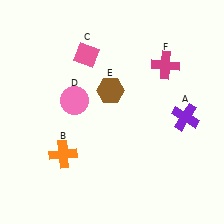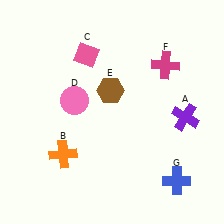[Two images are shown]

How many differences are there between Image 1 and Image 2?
There is 1 difference between the two images.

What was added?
A blue cross (G) was added in Image 2.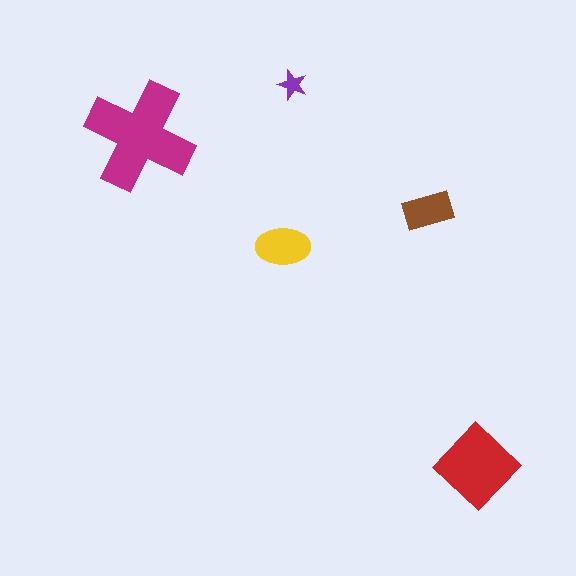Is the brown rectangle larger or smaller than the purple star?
Larger.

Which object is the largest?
The magenta cross.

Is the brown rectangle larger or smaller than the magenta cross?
Smaller.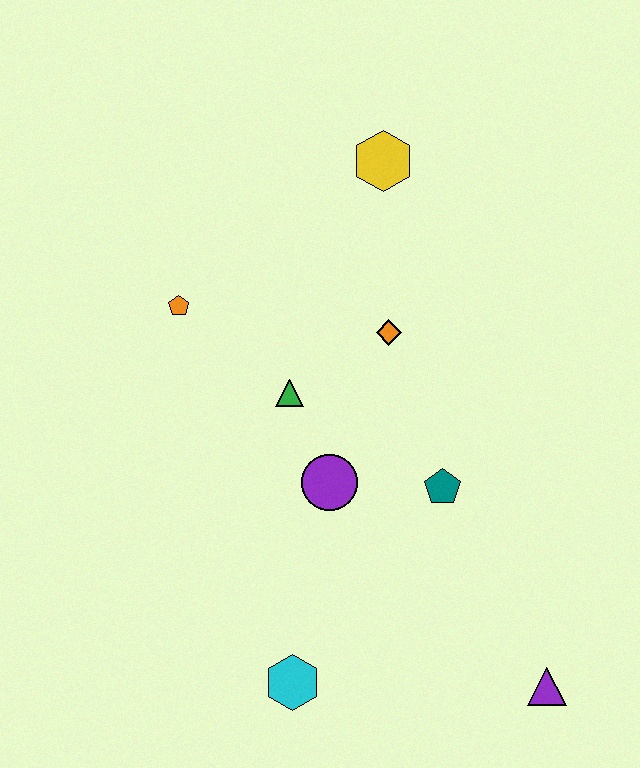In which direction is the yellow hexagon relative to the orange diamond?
The yellow hexagon is above the orange diamond.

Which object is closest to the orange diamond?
The green triangle is closest to the orange diamond.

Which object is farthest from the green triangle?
The purple triangle is farthest from the green triangle.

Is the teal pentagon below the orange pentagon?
Yes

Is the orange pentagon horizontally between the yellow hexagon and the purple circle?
No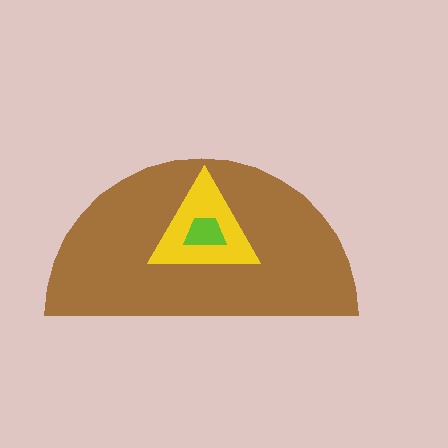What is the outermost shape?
The brown semicircle.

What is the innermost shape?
The lime trapezoid.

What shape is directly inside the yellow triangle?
The lime trapezoid.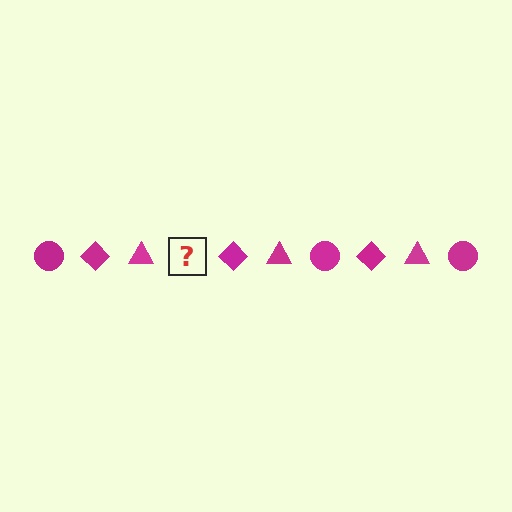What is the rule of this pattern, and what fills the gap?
The rule is that the pattern cycles through circle, diamond, triangle shapes in magenta. The gap should be filled with a magenta circle.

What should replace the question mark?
The question mark should be replaced with a magenta circle.